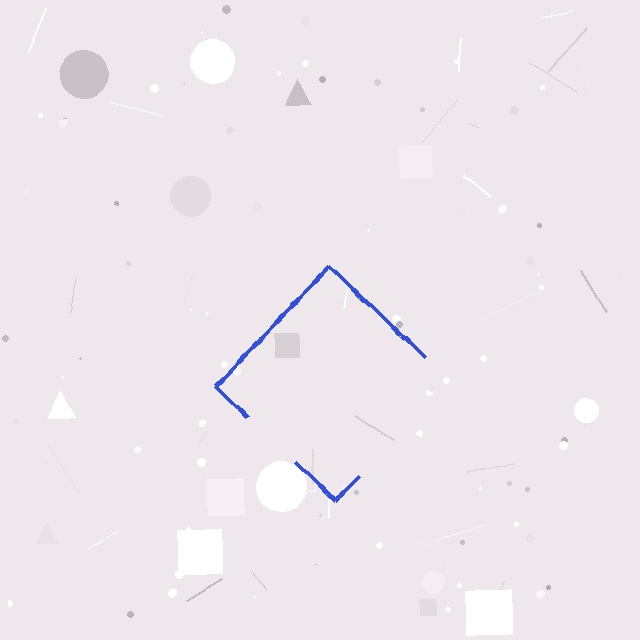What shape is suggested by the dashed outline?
The dashed outline suggests a diamond.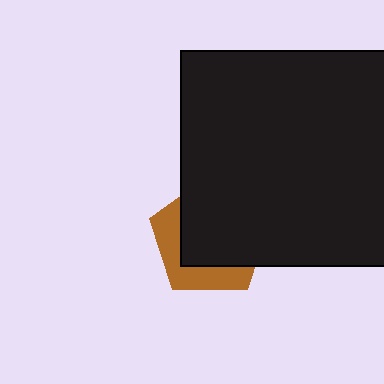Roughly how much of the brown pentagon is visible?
A small part of it is visible (roughly 34%).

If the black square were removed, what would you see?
You would see the complete brown pentagon.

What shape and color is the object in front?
The object in front is a black square.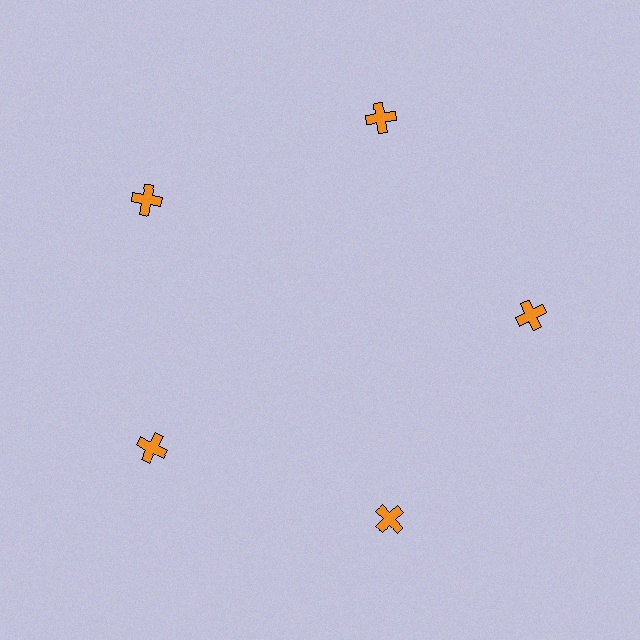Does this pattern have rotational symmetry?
Yes, this pattern has 5-fold rotational symmetry. It looks the same after rotating 72 degrees around the center.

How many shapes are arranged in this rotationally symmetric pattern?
There are 5 shapes, arranged in 5 groups of 1.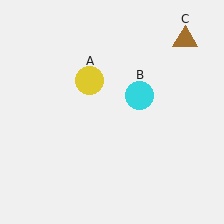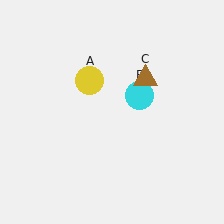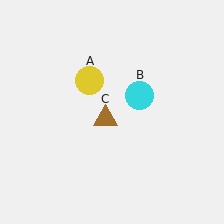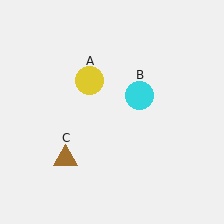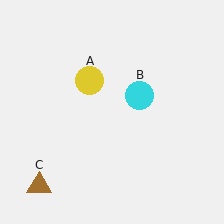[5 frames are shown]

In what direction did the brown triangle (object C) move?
The brown triangle (object C) moved down and to the left.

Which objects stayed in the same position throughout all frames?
Yellow circle (object A) and cyan circle (object B) remained stationary.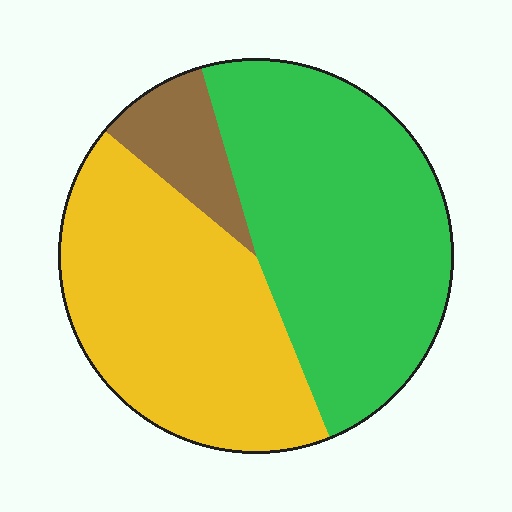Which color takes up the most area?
Green, at roughly 50%.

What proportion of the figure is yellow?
Yellow takes up between a third and a half of the figure.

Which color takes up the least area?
Brown, at roughly 10%.